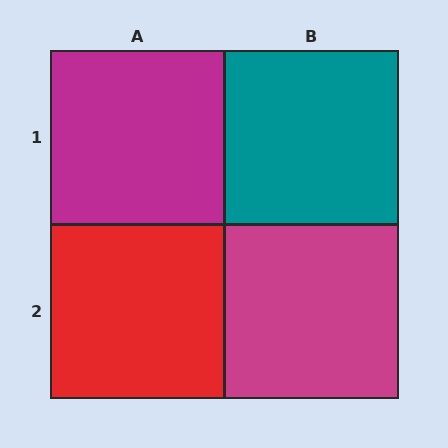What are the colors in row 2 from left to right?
Red, magenta.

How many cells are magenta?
2 cells are magenta.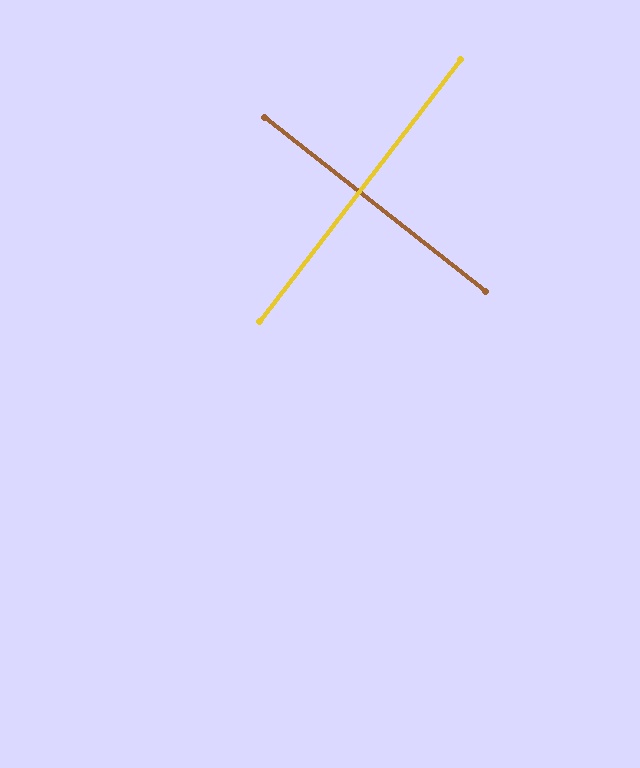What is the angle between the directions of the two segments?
Approximately 89 degrees.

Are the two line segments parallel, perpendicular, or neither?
Perpendicular — they meet at approximately 89°.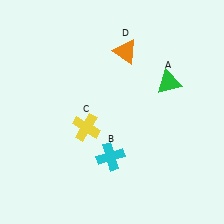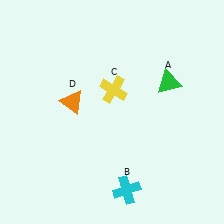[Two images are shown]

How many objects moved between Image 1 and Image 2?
3 objects moved between the two images.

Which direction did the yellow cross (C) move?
The yellow cross (C) moved up.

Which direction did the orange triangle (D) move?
The orange triangle (D) moved left.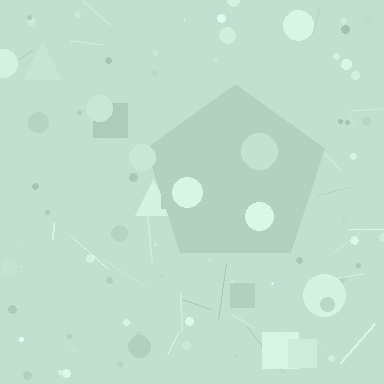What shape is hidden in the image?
A pentagon is hidden in the image.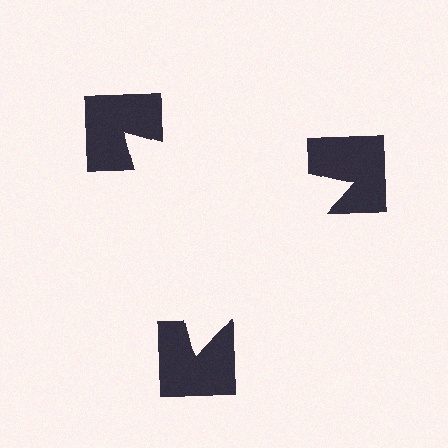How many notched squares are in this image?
There are 3 — one at each vertex of the illusory triangle.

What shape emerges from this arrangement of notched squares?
An illusory triangle — its edges are inferred from the aligned wedge cuts in the notched squares, not physically drawn.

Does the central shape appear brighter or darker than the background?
It typically appears slightly brighter than the background, even though no actual brightness change is drawn.